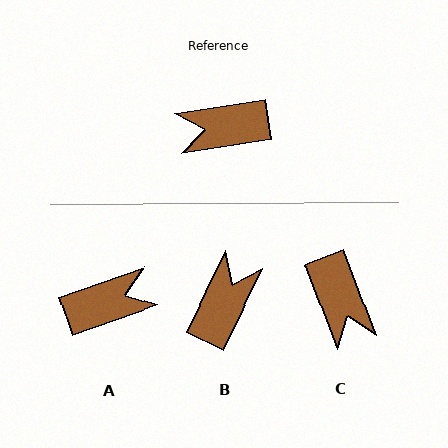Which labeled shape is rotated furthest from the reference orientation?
A, about 170 degrees away.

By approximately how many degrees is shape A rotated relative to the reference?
Approximately 170 degrees clockwise.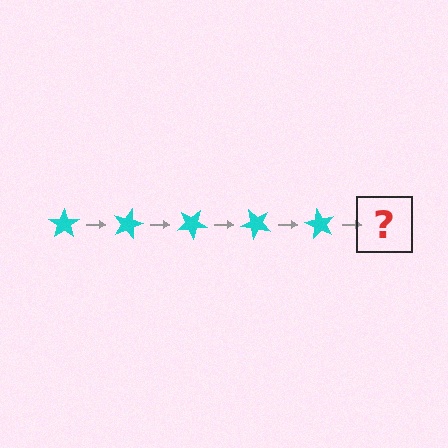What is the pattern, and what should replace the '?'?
The pattern is that the star rotates 15 degrees each step. The '?' should be a cyan star rotated 75 degrees.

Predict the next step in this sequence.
The next step is a cyan star rotated 75 degrees.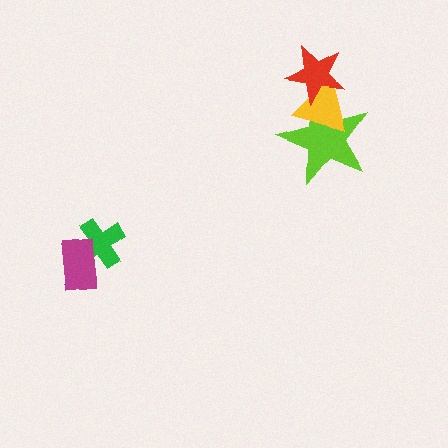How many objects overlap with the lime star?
2 objects overlap with the lime star.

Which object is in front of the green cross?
The magenta rectangle is in front of the green cross.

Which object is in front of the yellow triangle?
The red star is in front of the yellow triangle.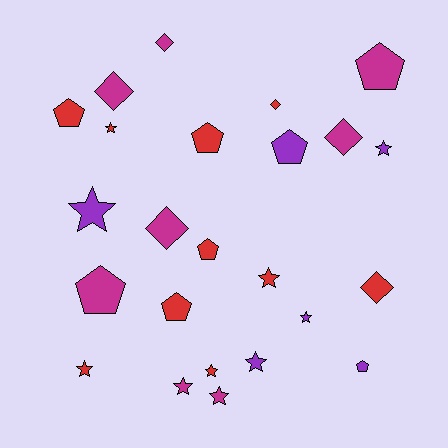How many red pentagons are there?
There are 4 red pentagons.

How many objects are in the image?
There are 24 objects.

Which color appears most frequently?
Red, with 10 objects.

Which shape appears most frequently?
Star, with 10 objects.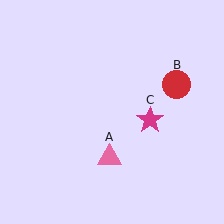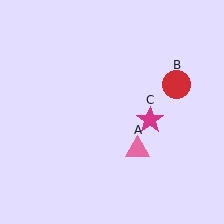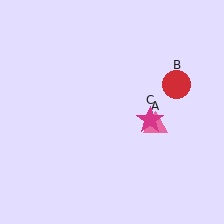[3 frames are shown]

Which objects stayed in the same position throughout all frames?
Red circle (object B) and magenta star (object C) remained stationary.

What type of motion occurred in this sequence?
The pink triangle (object A) rotated counterclockwise around the center of the scene.